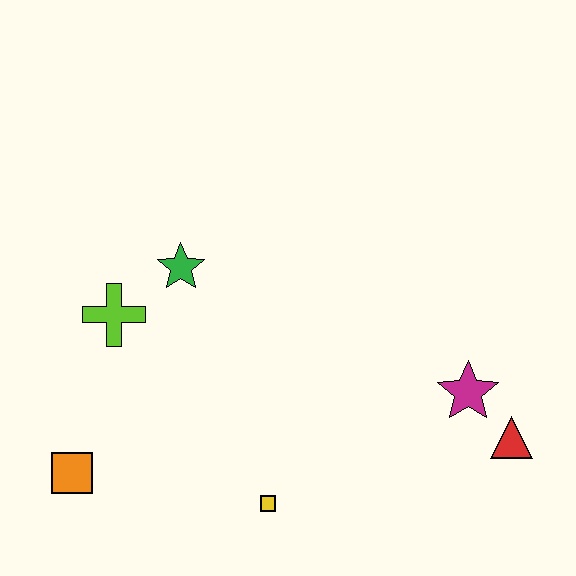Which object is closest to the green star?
The lime cross is closest to the green star.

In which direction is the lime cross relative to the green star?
The lime cross is to the left of the green star.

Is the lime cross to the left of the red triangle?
Yes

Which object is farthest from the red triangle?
The orange square is farthest from the red triangle.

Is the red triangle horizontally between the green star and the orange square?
No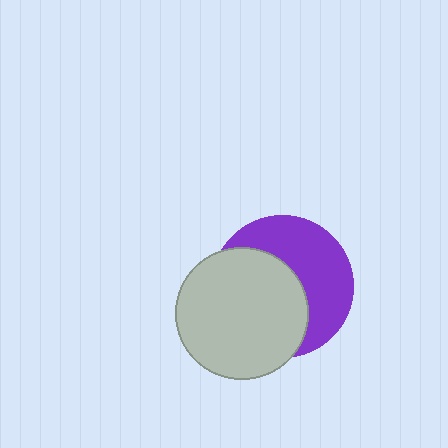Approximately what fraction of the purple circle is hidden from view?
Roughly 52% of the purple circle is hidden behind the light gray circle.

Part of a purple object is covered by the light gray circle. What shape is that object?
It is a circle.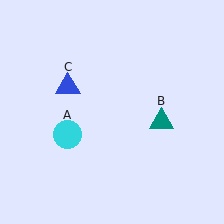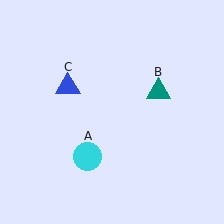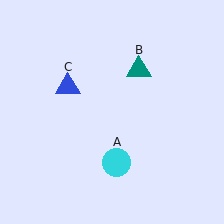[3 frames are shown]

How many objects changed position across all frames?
2 objects changed position: cyan circle (object A), teal triangle (object B).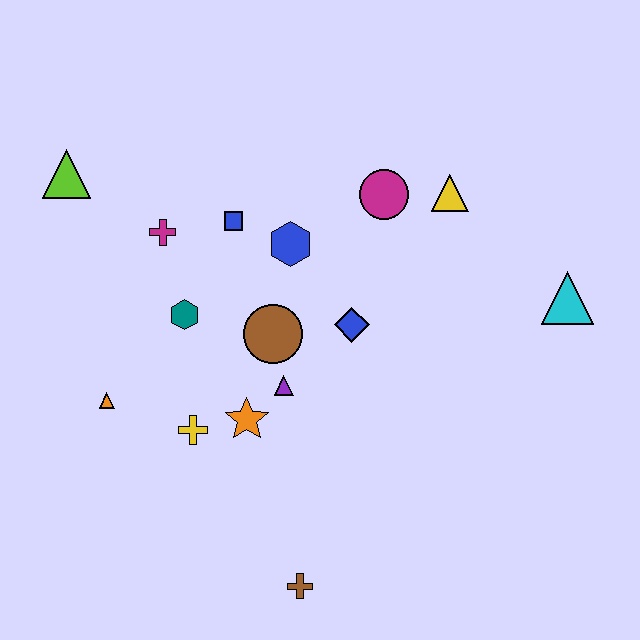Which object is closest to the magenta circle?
The yellow triangle is closest to the magenta circle.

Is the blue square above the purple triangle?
Yes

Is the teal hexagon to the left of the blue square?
Yes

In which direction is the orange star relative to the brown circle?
The orange star is below the brown circle.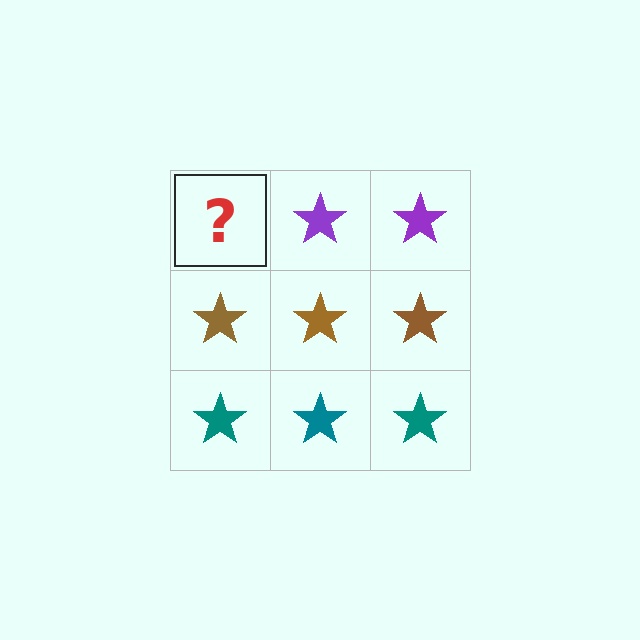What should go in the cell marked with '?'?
The missing cell should contain a purple star.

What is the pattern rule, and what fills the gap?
The rule is that each row has a consistent color. The gap should be filled with a purple star.